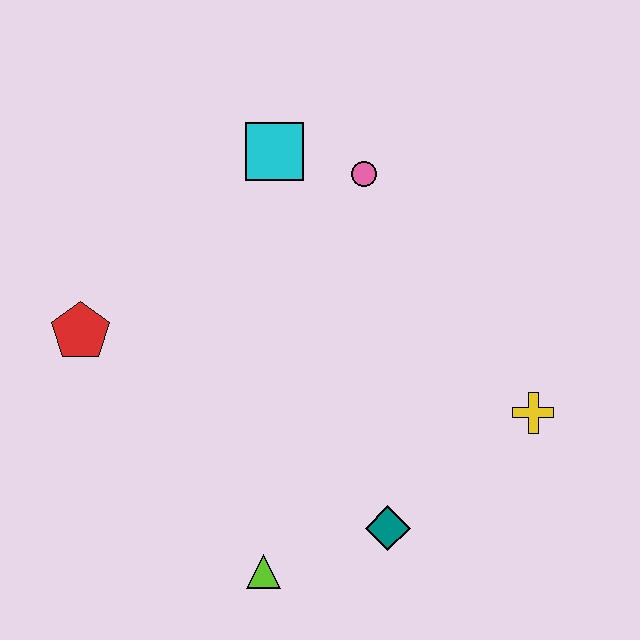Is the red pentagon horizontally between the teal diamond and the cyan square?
No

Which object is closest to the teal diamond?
The lime triangle is closest to the teal diamond.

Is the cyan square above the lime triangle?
Yes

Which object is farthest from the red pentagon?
The yellow cross is farthest from the red pentagon.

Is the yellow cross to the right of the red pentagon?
Yes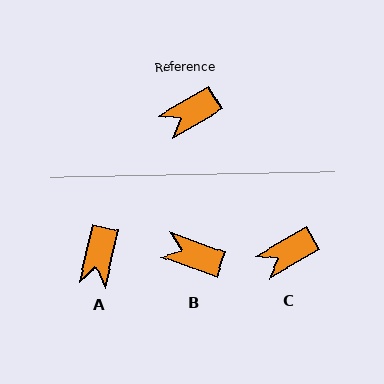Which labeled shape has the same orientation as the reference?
C.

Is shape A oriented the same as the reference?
No, it is off by about 46 degrees.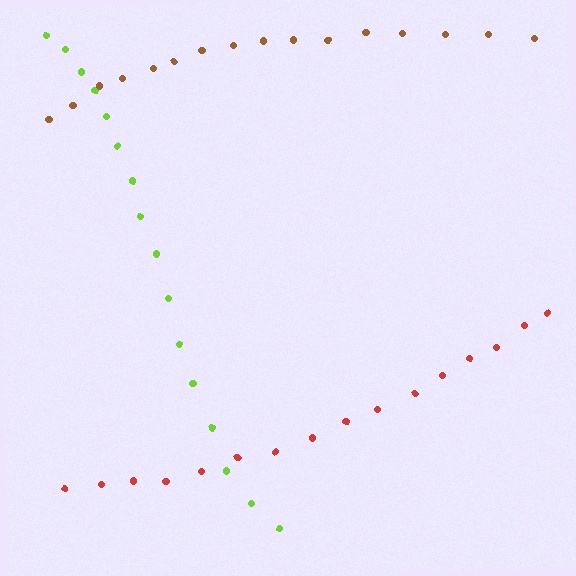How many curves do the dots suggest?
There are 3 distinct paths.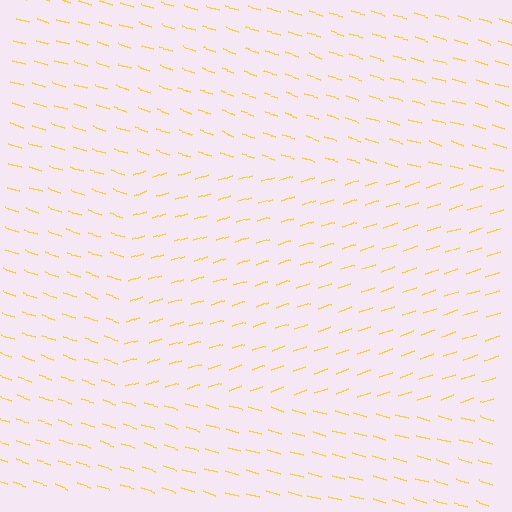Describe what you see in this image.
The image is filled with small yellow line segments. A rectangle region in the image has lines oriented differently from the surrounding lines, creating a visible texture boundary.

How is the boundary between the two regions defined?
The boundary is defined purely by a change in line orientation (approximately 36 degrees difference). All lines are the same color and thickness.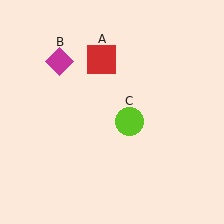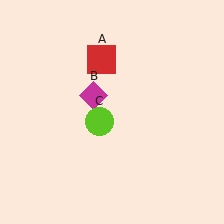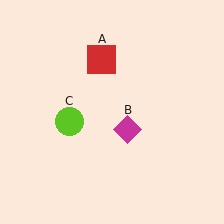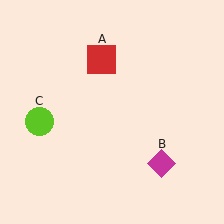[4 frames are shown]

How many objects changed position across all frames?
2 objects changed position: magenta diamond (object B), lime circle (object C).